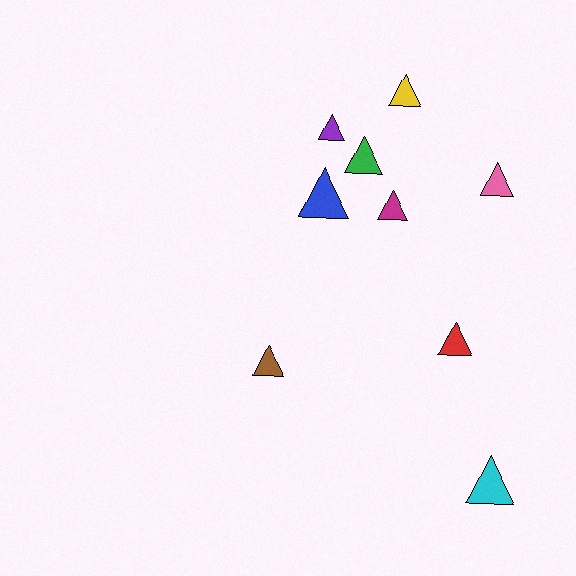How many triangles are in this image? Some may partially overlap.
There are 9 triangles.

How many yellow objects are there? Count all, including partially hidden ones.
There is 1 yellow object.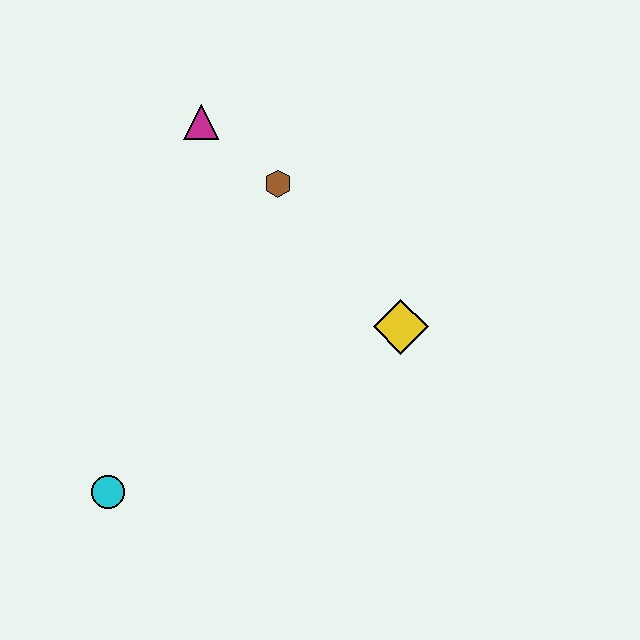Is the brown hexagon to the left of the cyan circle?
No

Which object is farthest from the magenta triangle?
The cyan circle is farthest from the magenta triangle.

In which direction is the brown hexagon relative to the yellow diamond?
The brown hexagon is above the yellow diamond.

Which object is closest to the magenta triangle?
The brown hexagon is closest to the magenta triangle.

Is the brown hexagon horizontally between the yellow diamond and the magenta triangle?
Yes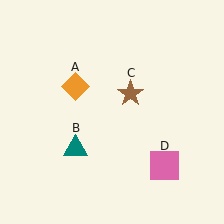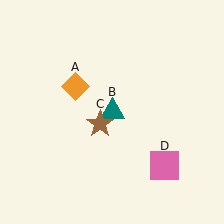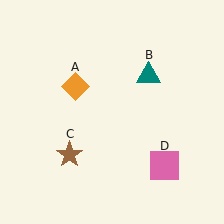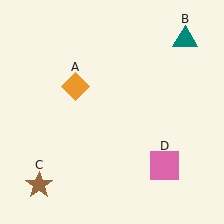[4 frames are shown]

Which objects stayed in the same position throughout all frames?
Orange diamond (object A) and pink square (object D) remained stationary.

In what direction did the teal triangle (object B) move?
The teal triangle (object B) moved up and to the right.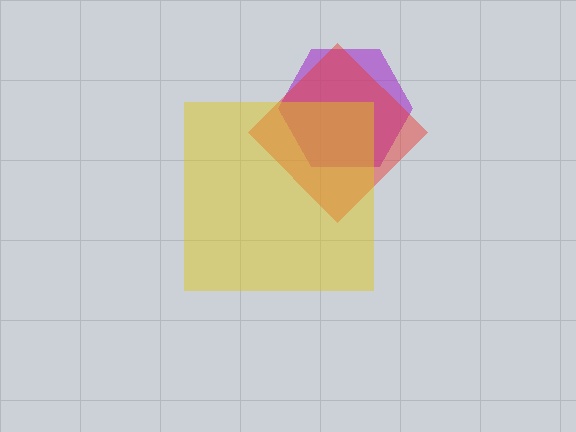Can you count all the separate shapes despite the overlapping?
Yes, there are 3 separate shapes.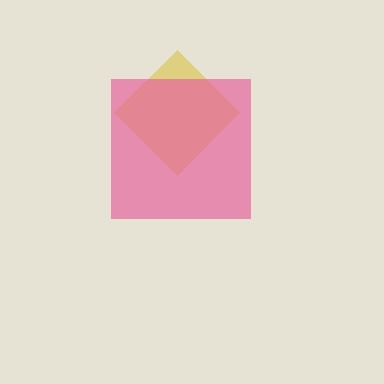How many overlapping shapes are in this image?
There are 2 overlapping shapes in the image.